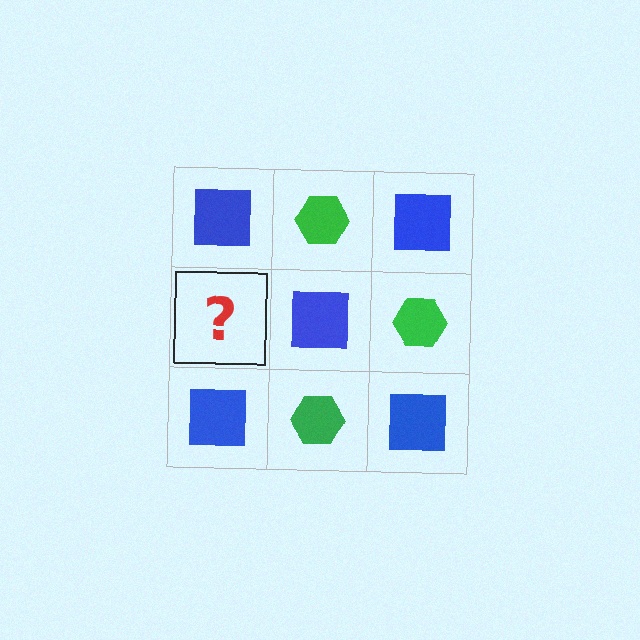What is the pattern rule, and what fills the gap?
The rule is that it alternates blue square and green hexagon in a checkerboard pattern. The gap should be filled with a green hexagon.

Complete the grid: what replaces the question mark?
The question mark should be replaced with a green hexagon.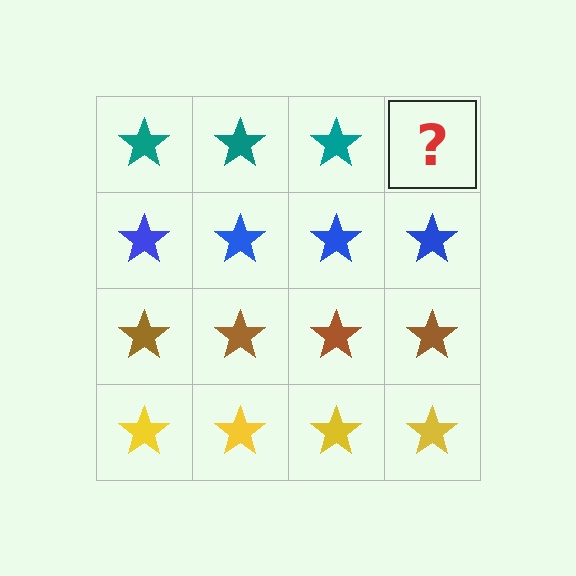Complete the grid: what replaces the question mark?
The question mark should be replaced with a teal star.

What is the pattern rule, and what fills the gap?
The rule is that each row has a consistent color. The gap should be filled with a teal star.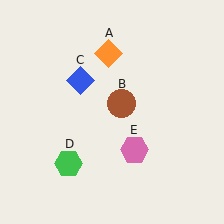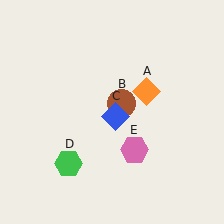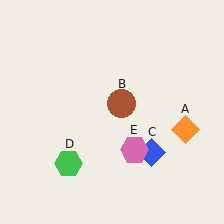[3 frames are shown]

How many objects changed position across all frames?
2 objects changed position: orange diamond (object A), blue diamond (object C).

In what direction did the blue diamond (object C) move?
The blue diamond (object C) moved down and to the right.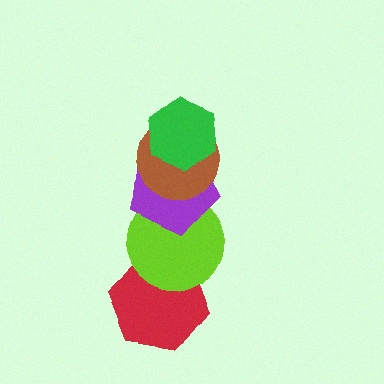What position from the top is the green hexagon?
The green hexagon is 1st from the top.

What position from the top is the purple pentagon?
The purple pentagon is 3rd from the top.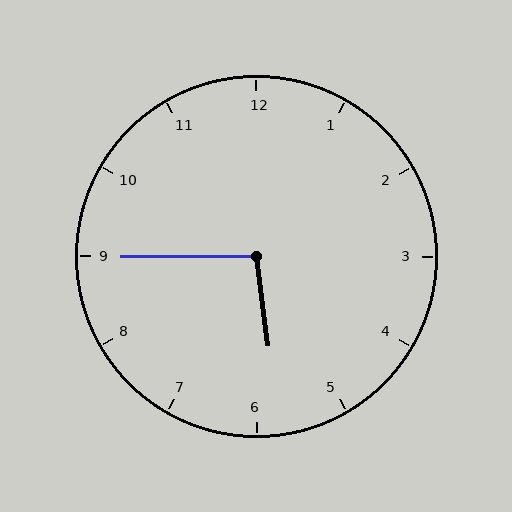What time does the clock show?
5:45.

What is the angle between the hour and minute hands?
Approximately 98 degrees.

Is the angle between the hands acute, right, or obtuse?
It is obtuse.